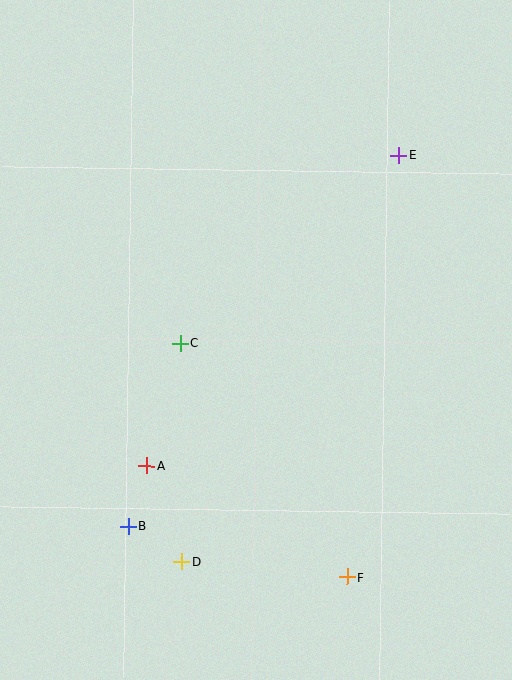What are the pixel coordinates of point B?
Point B is at (128, 526).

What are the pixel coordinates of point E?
Point E is at (398, 155).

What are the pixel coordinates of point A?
Point A is at (147, 465).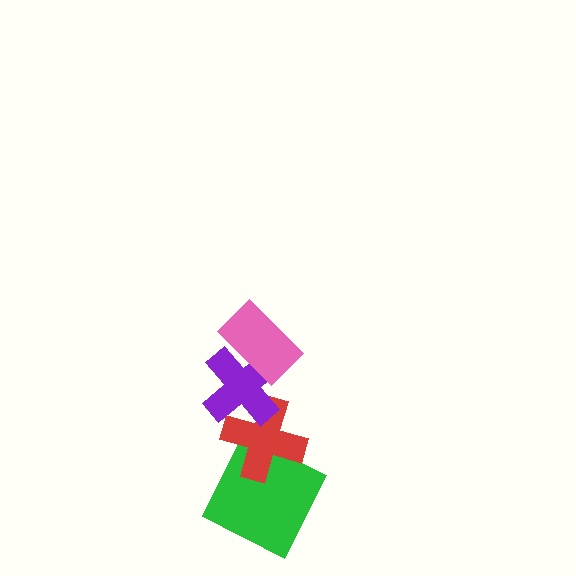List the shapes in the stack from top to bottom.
From top to bottom: the pink rectangle, the purple cross, the red cross, the green square.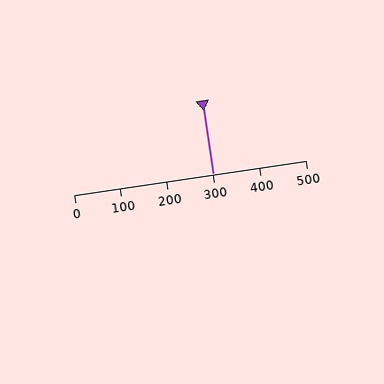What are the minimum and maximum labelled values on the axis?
The axis runs from 0 to 500.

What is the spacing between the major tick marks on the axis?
The major ticks are spaced 100 apart.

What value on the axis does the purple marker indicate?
The marker indicates approximately 300.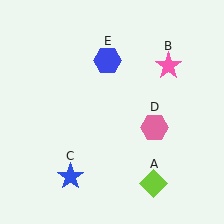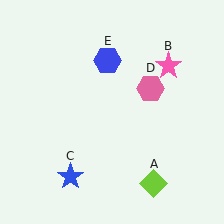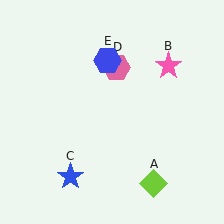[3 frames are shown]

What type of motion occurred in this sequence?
The pink hexagon (object D) rotated counterclockwise around the center of the scene.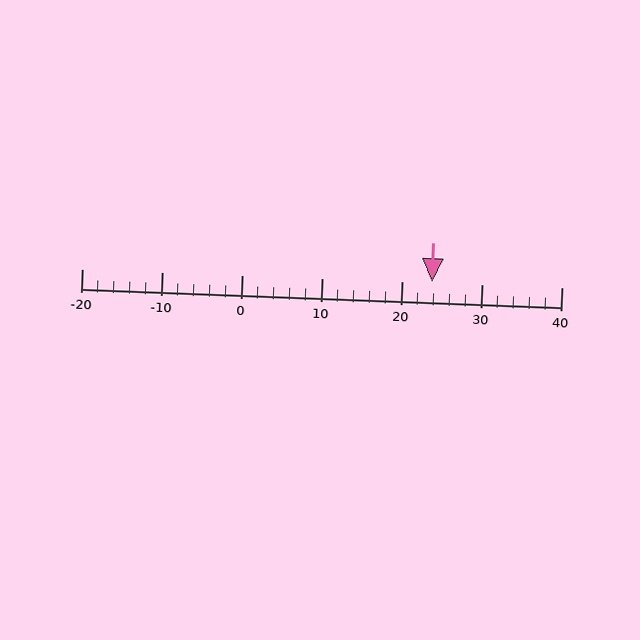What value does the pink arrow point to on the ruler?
The pink arrow points to approximately 24.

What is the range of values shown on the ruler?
The ruler shows values from -20 to 40.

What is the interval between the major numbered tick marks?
The major tick marks are spaced 10 units apart.